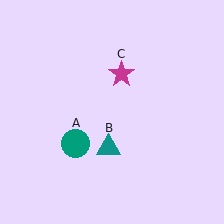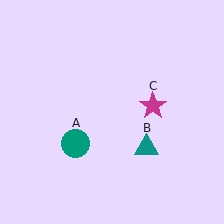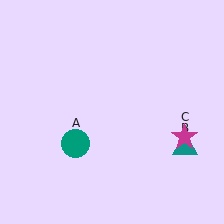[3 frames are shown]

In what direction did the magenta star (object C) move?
The magenta star (object C) moved down and to the right.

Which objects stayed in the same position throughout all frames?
Teal circle (object A) remained stationary.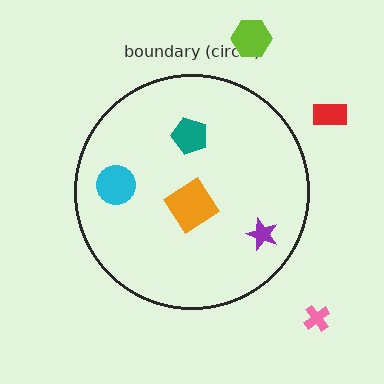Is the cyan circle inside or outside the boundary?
Inside.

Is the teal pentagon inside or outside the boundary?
Inside.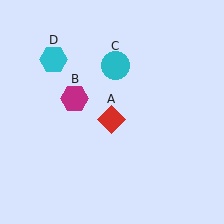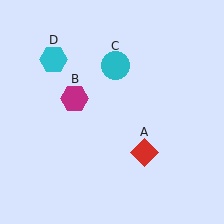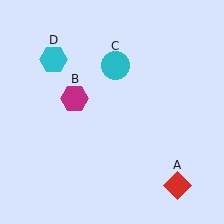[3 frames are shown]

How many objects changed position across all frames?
1 object changed position: red diamond (object A).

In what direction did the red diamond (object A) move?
The red diamond (object A) moved down and to the right.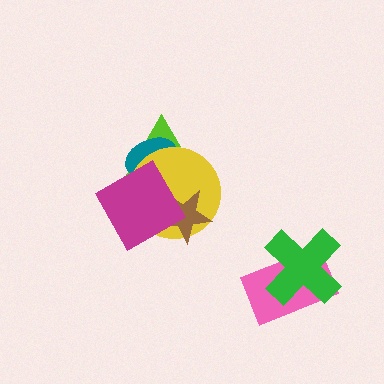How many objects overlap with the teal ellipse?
3 objects overlap with the teal ellipse.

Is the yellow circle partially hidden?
Yes, it is partially covered by another shape.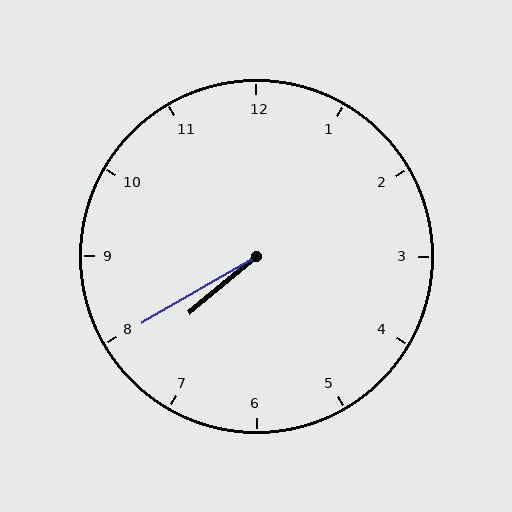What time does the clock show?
7:40.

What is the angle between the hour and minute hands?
Approximately 10 degrees.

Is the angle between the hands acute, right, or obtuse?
It is acute.